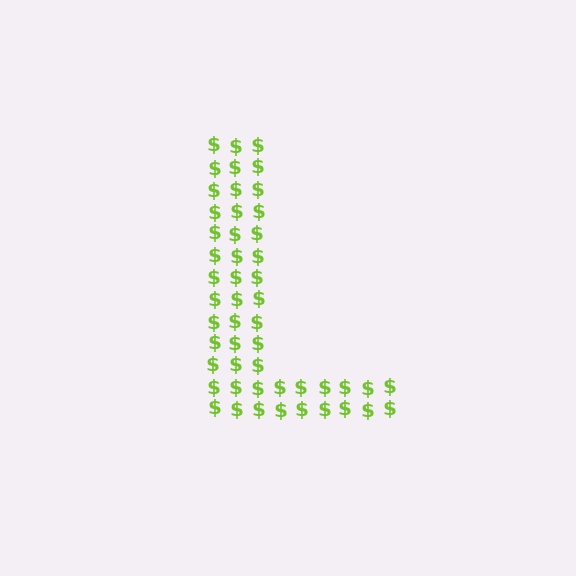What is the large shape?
The large shape is the letter L.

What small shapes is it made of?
It is made of small dollar signs.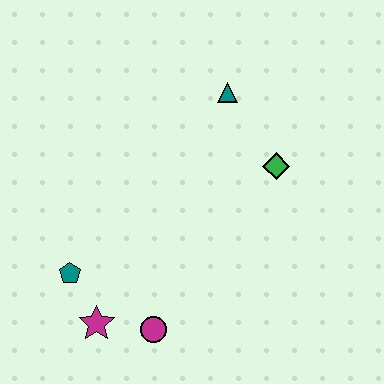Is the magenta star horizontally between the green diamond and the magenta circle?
No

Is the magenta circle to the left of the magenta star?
No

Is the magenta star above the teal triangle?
No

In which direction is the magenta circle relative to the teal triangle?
The magenta circle is below the teal triangle.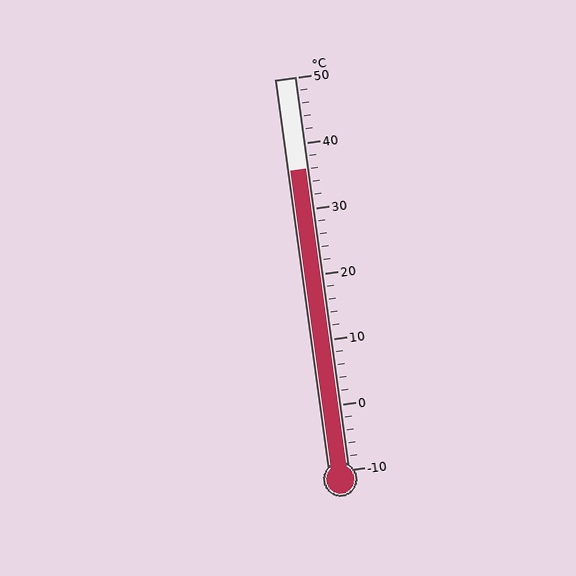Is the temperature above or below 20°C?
The temperature is above 20°C.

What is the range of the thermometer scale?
The thermometer scale ranges from -10°C to 50°C.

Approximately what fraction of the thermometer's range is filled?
The thermometer is filled to approximately 75% of its range.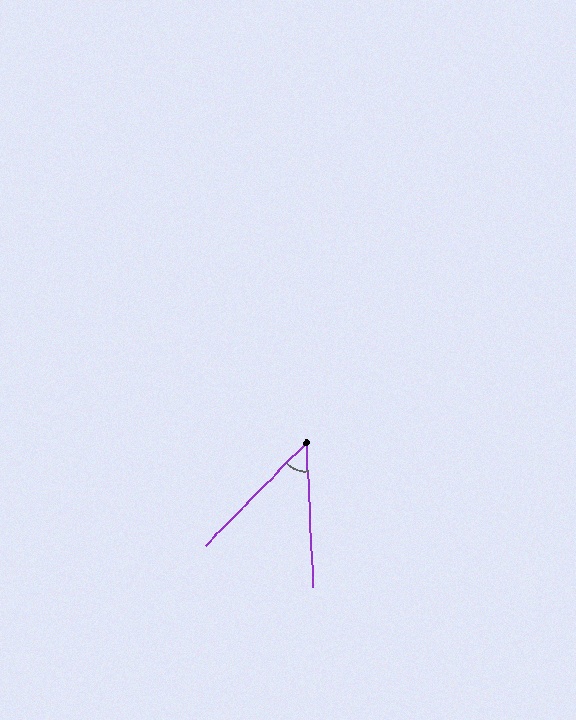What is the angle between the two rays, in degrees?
Approximately 47 degrees.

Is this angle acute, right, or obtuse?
It is acute.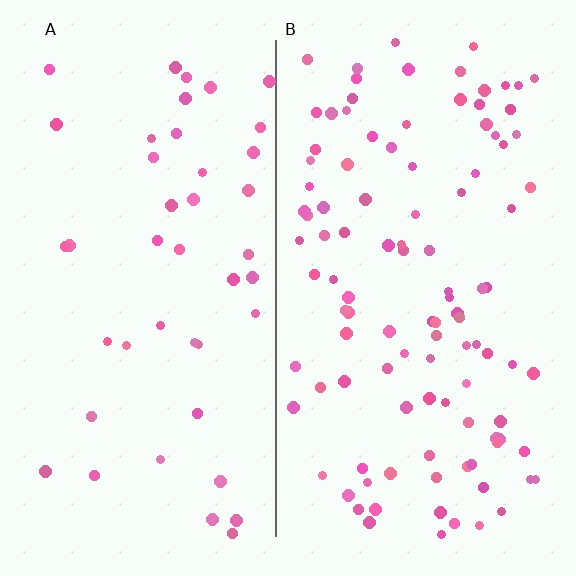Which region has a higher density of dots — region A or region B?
B (the right).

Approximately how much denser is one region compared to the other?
Approximately 2.5× — region B over region A.